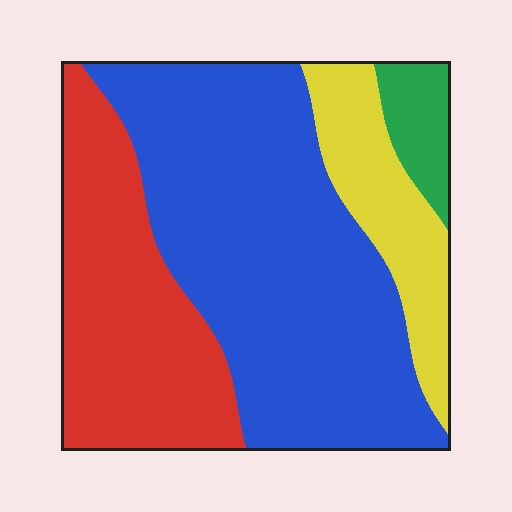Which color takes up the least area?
Green, at roughly 5%.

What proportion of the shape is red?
Red takes up between a quarter and a half of the shape.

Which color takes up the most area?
Blue, at roughly 50%.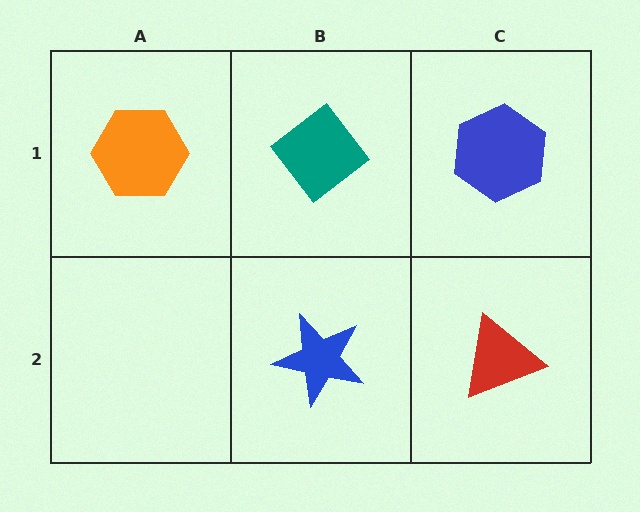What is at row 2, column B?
A blue star.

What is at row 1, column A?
An orange hexagon.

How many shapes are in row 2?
2 shapes.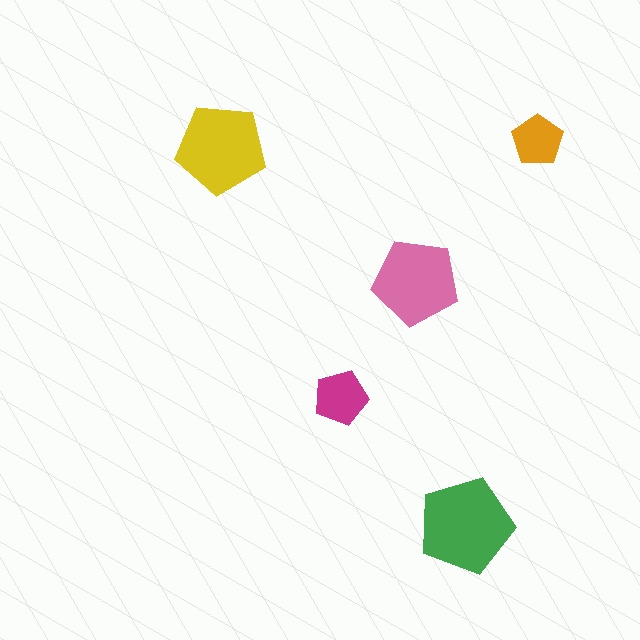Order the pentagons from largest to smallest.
the green one, the yellow one, the pink one, the magenta one, the orange one.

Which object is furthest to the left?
The yellow pentagon is leftmost.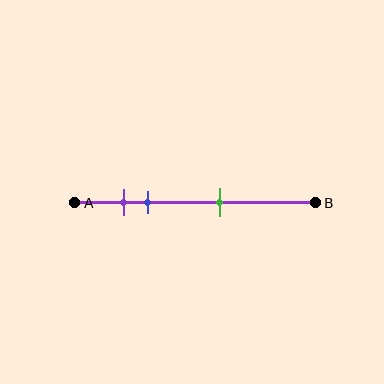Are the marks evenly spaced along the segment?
No, the marks are not evenly spaced.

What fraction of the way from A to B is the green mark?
The green mark is approximately 60% (0.6) of the way from A to B.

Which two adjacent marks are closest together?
The purple and blue marks are the closest adjacent pair.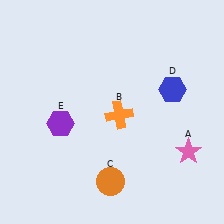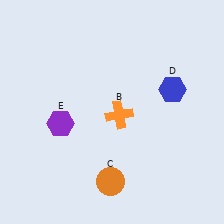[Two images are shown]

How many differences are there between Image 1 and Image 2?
There is 1 difference between the two images.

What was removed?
The pink star (A) was removed in Image 2.